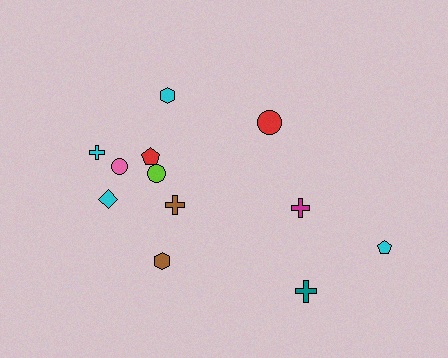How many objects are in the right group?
There are 4 objects.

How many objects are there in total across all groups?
There are 12 objects.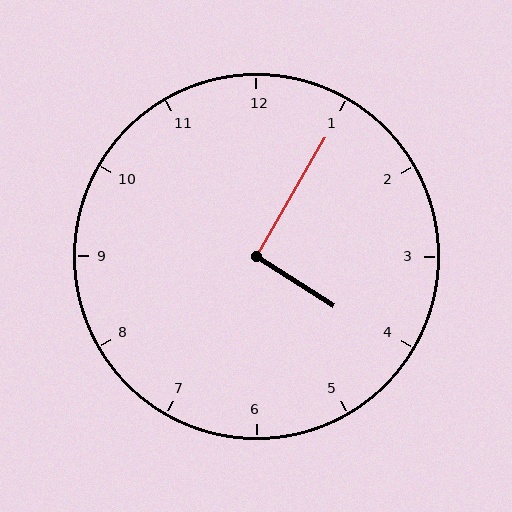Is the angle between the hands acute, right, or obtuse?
It is right.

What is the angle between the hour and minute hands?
Approximately 92 degrees.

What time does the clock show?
4:05.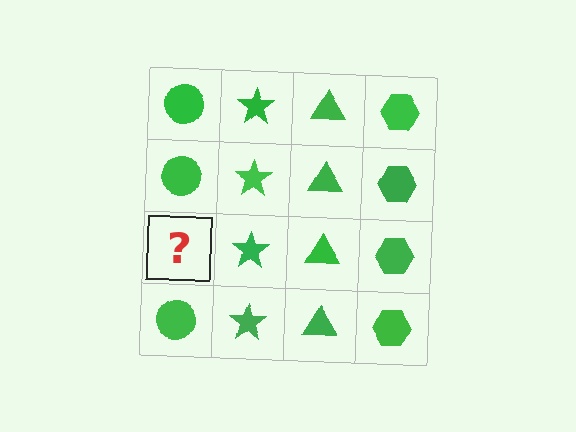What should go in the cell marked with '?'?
The missing cell should contain a green circle.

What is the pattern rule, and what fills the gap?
The rule is that each column has a consistent shape. The gap should be filled with a green circle.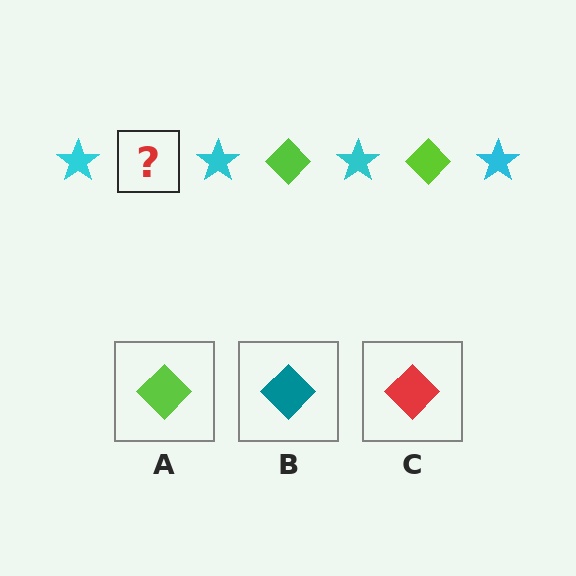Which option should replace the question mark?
Option A.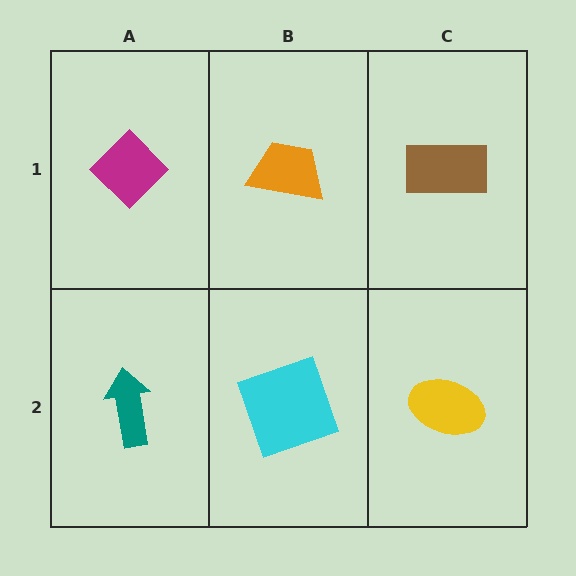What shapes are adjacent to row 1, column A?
A teal arrow (row 2, column A), an orange trapezoid (row 1, column B).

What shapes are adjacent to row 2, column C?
A brown rectangle (row 1, column C), a cyan square (row 2, column B).